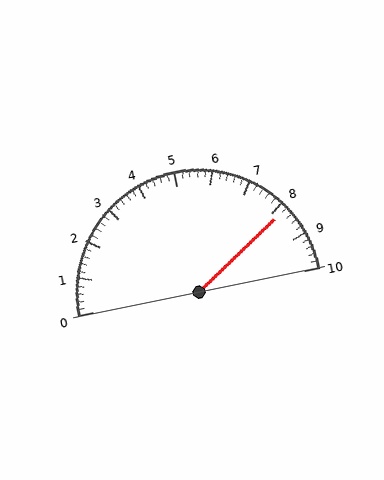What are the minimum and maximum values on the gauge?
The gauge ranges from 0 to 10.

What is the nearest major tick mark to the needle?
The nearest major tick mark is 8.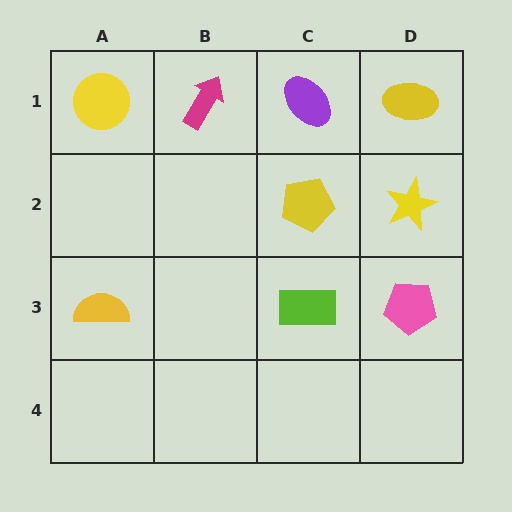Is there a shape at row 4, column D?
No, that cell is empty.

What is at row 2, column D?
A yellow star.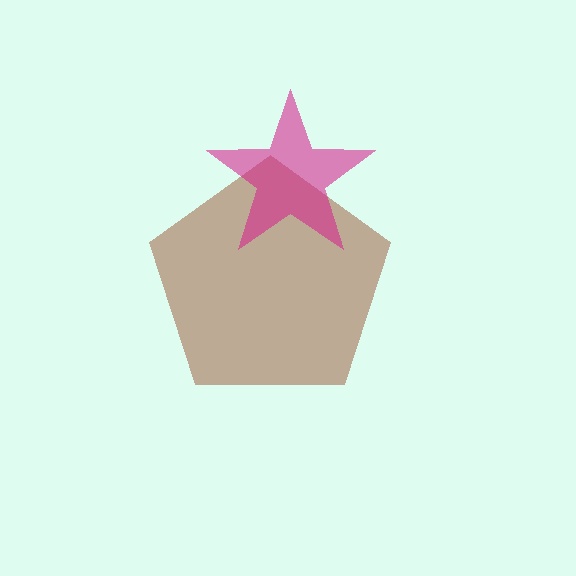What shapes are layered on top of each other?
The layered shapes are: a brown pentagon, a magenta star.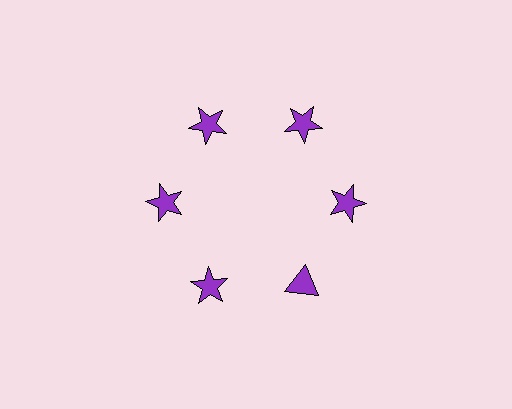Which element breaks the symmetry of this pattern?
The purple triangle at roughly the 5 o'clock position breaks the symmetry. All other shapes are purple stars.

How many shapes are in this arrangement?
There are 6 shapes arranged in a ring pattern.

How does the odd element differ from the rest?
It has a different shape: triangle instead of star.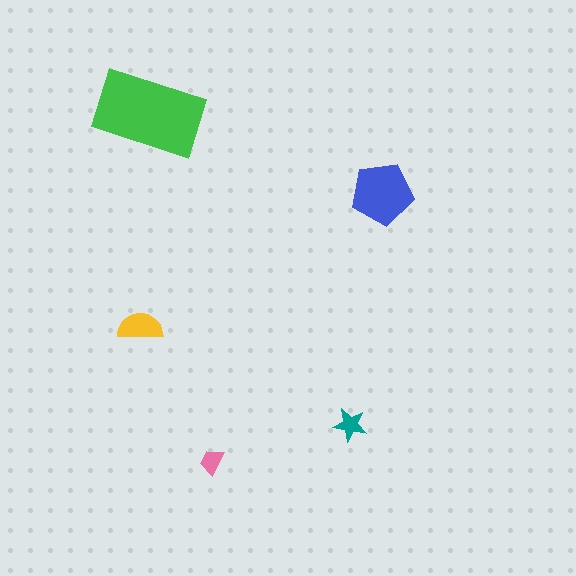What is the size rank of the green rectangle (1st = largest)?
1st.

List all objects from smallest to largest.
The pink trapezoid, the teal star, the yellow semicircle, the blue pentagon, the green rectangle.